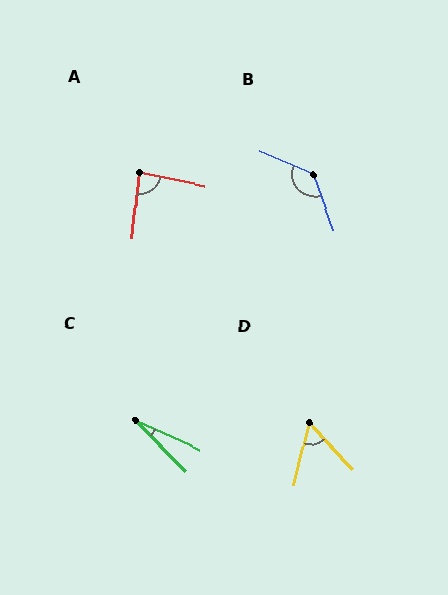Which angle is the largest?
B, at approximately 134 degrees.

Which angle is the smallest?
C, at approximately 20 degrees.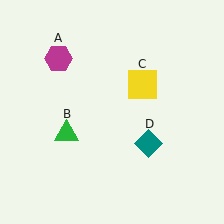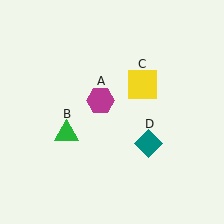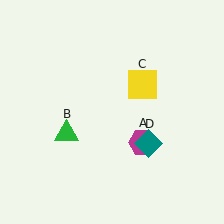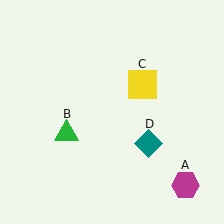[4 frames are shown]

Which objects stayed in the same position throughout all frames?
Green triangle (object B) and yellow square (object C) and teal diamond (object D) remained stationary.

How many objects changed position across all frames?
1 object changed position: magenta hexagon (object A).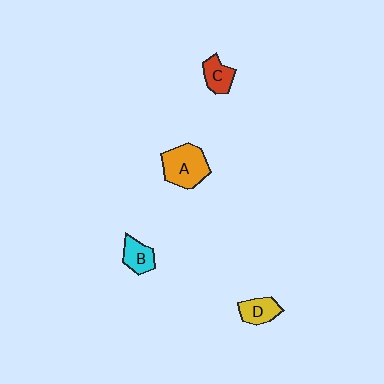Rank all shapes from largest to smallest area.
From largest to smallest: A (orange), D (yellow), B (cyan), C (red).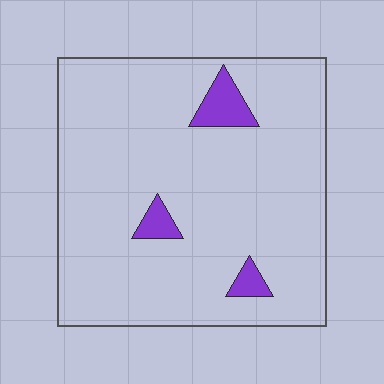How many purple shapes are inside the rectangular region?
3.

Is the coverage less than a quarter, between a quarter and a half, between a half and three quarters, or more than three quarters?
Less than a quarter.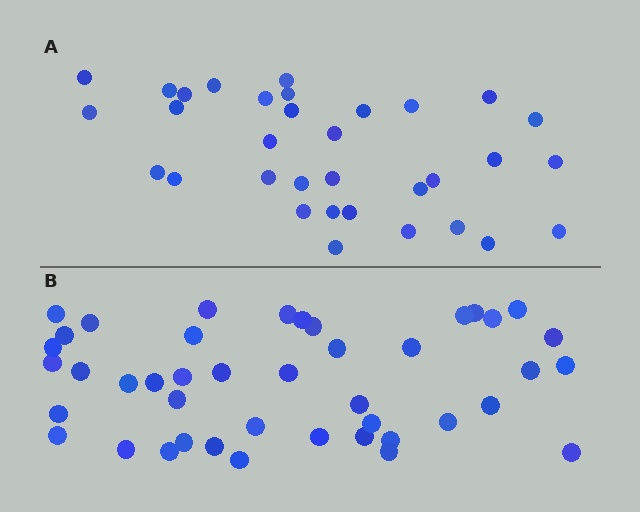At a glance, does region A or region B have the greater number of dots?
Region B (the bottom region) has more dots.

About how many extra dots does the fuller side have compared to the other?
Region B has roughly 10 or so more dots than region A.